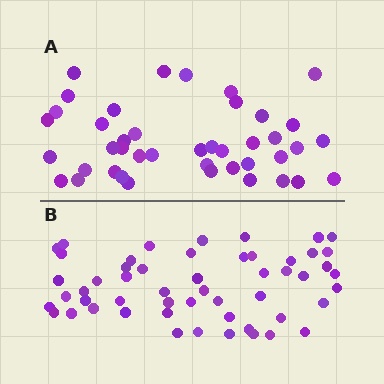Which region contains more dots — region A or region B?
Region B (the bottom region) has more dots.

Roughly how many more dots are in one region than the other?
Region B has roughly 12 or so more dots than region A.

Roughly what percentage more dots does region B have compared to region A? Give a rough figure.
About 25% more.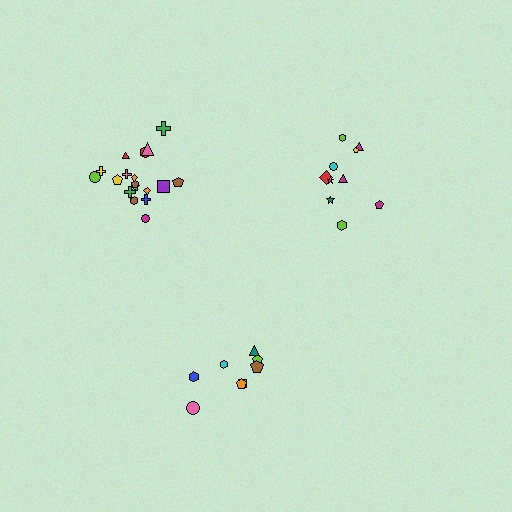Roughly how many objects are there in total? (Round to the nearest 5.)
Roughly 35 objects in total.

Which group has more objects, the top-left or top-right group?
The top-left group.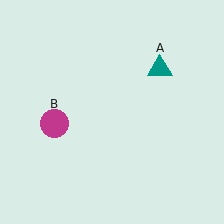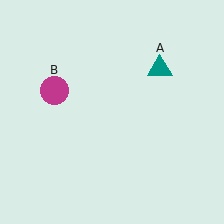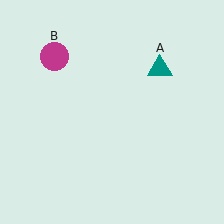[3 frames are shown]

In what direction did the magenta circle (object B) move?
The magenta circle (object B) moved up.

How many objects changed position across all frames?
1 object changed position: magenta circle (object B).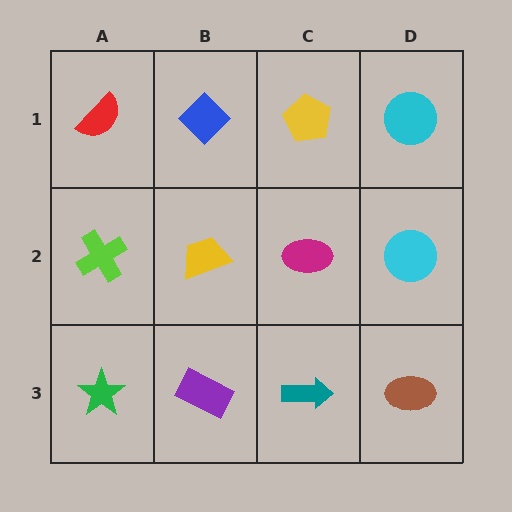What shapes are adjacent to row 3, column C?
A magenta ellipse (row 2, column C), a purple rectangle (row 3, column B), a brown ellipse (row 3, column D).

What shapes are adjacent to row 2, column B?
A blue diamond (row 1, column B), a purple rectangle (row 3, column B), a lime cross (row 2, column A), a magenta ellipse (row 2, column C).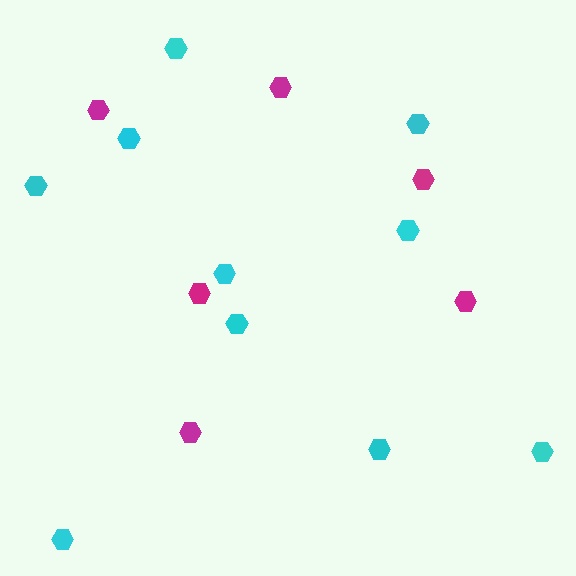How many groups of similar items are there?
There are 2 groups: one group of cyan hexagons (10) and one group of magenta hexagons (6).